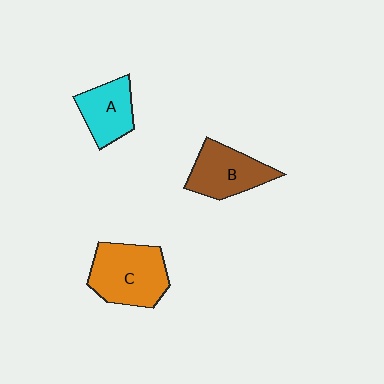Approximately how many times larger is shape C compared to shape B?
Approximately 1.3 times.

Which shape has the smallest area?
Shape A (cyan).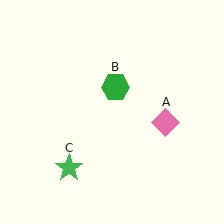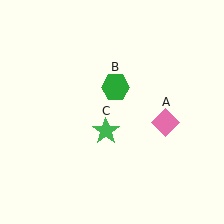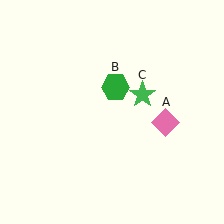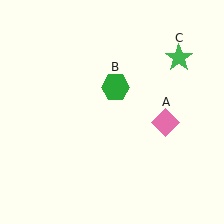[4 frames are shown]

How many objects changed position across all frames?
1 object changed position: green star (object C).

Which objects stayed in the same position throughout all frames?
Pink diamond (object A) and green hexagon (object B) remained stationary.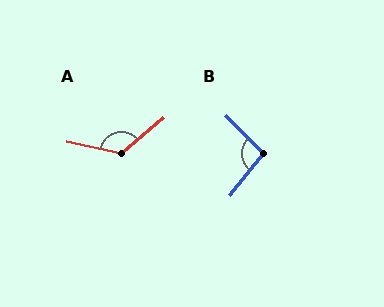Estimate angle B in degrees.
Approximately 97 degrees.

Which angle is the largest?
A, at approximately 128 degrees.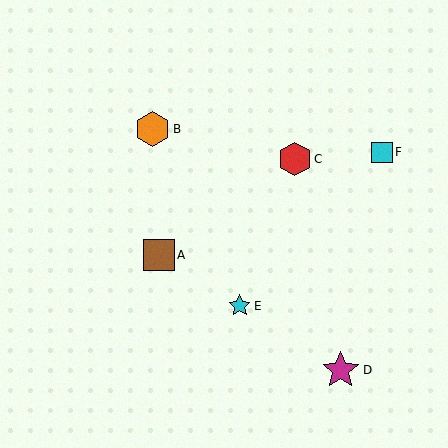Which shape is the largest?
The magenta star (labeled D) is the largest.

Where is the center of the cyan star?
The center of the cyan star is at (240, 306).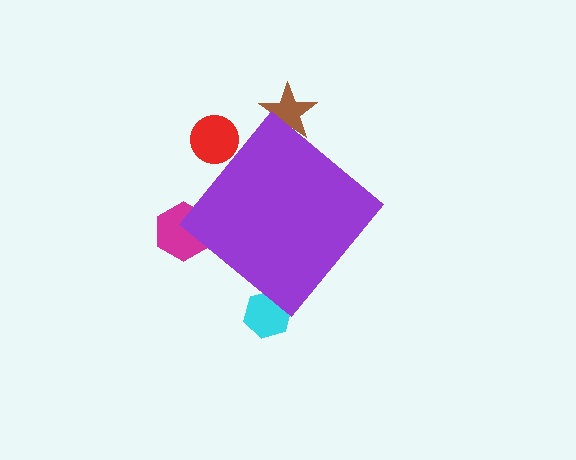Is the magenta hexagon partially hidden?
Yes, the magenta hexagon is partially hidden behind the purple diamond.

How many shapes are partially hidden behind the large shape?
4 shapes are partially hidden.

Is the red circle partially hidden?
Yes, the red circle is partially hidden behind the purple diamond.